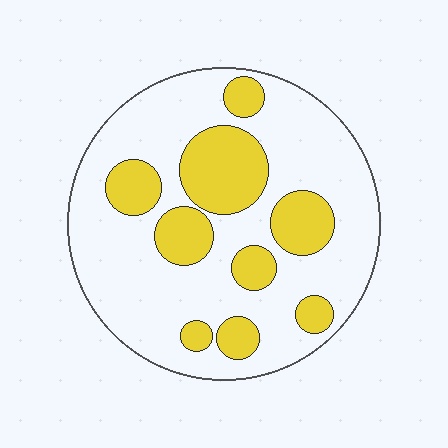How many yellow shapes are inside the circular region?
9.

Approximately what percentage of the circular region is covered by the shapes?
Approximately 30%.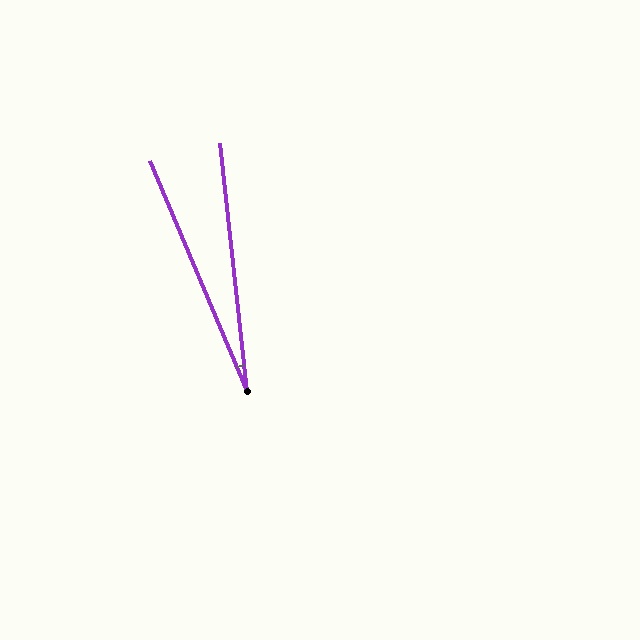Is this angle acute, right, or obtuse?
It is acute.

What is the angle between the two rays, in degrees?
Approximately 17 degrees.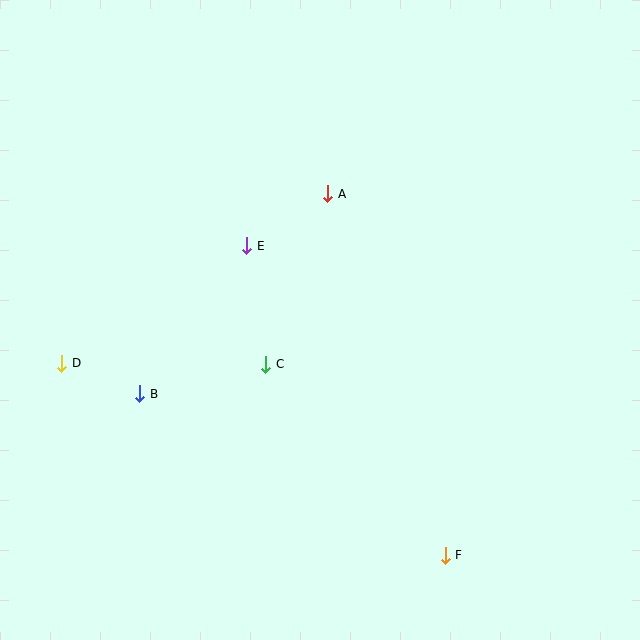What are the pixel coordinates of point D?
Point D is at (62, 363).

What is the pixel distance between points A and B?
The distance between A and B is 274 pixels.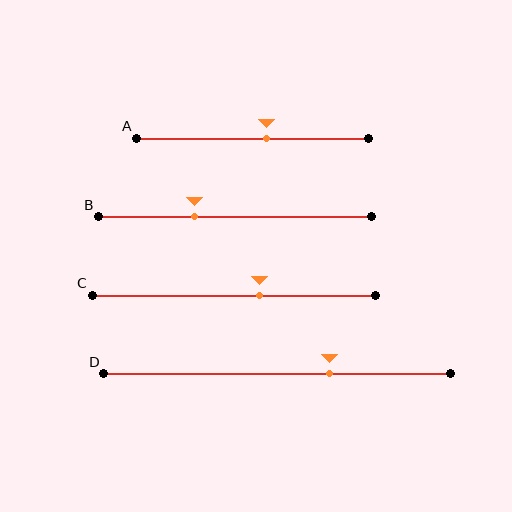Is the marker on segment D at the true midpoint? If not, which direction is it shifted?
No, the marker on segment D is shifted to the right by about 15% of the segment length.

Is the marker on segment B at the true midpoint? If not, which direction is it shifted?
No, the marker on segment B is shifted to the left by about 15% of the segment length.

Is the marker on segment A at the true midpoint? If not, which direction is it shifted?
No, the marker on segment A is shifted to the right by about 6% of the segment length.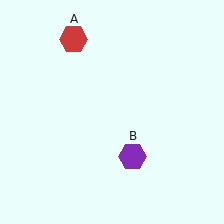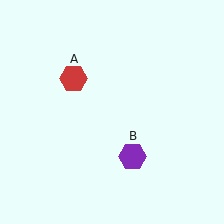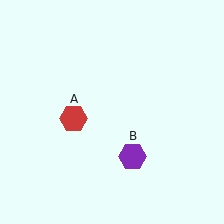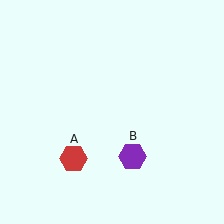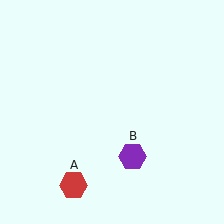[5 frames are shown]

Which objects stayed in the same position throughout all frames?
Purple hexagon (object B) remained stationary.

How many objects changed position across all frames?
1 object changed position: red hexagon (object A).